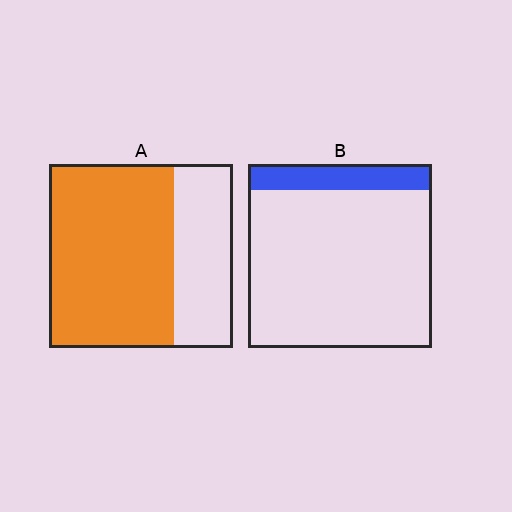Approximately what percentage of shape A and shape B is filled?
A is approximately 70% and B is approximately 15%.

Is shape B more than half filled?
No.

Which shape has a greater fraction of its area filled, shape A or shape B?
Shape A.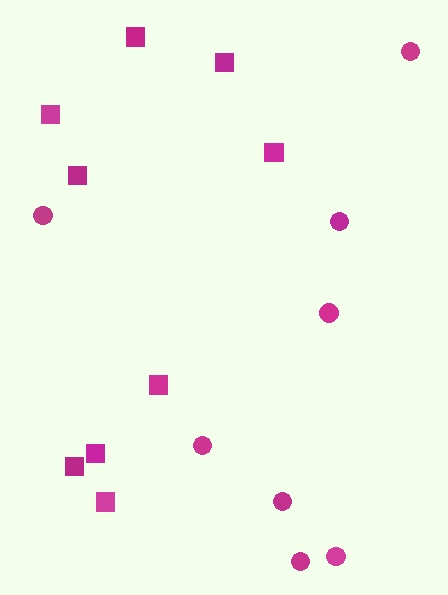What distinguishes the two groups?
There are 2 groups: one group of circles (8) and one group of squares (9).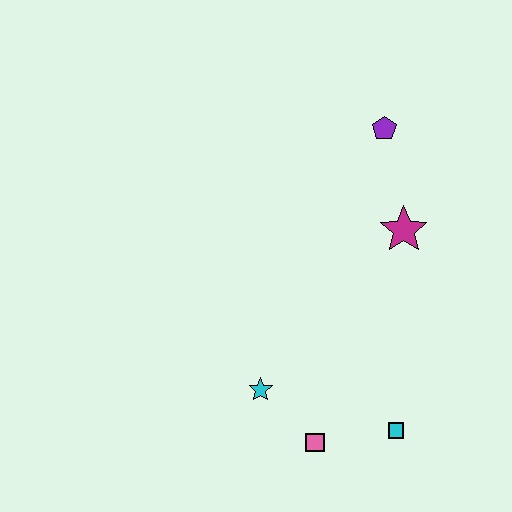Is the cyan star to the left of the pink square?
Yes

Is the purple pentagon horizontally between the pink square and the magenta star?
Yes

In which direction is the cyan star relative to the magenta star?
The cyan star is below the magenta star.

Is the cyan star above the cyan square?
Yes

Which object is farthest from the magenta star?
The pink square is farthest from the magenta star.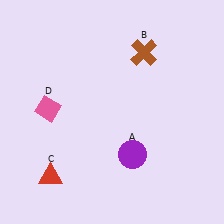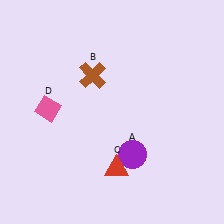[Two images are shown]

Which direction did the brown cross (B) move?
The brown cross (B) moved left.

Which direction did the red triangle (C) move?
The red triangle (C) moved right.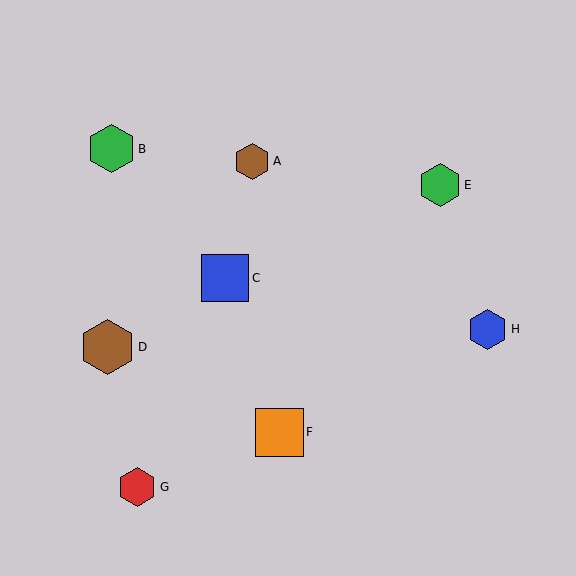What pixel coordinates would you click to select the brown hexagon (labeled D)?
Click at (107, 347) to select the brown hexagon D.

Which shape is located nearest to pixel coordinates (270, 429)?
The orange square (labeled F) at (279, 432) is nearest to that location.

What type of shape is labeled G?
Shape G is a red hexagon.